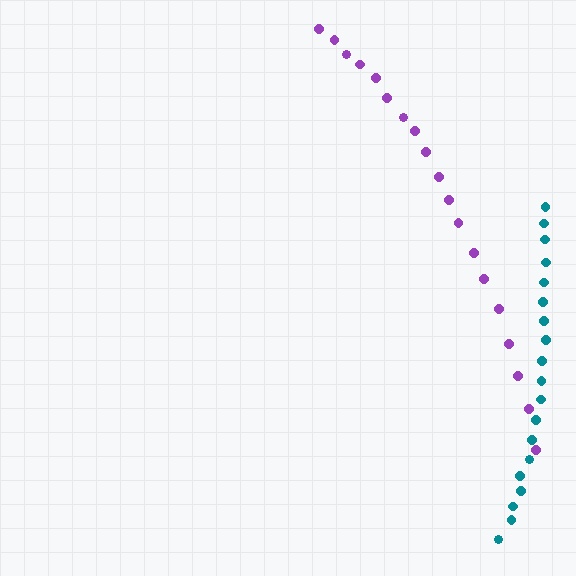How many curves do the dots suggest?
There are 2 distinct paths.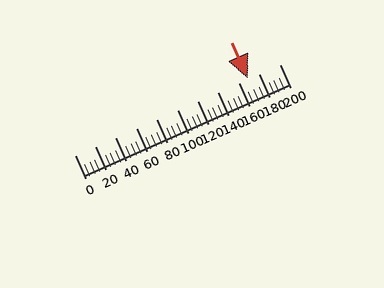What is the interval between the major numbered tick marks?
The major tick marks are spaced 20 units apart.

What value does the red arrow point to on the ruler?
The red arrow points to approximately 169.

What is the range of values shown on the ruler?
The ruler shows values from 0 to 200.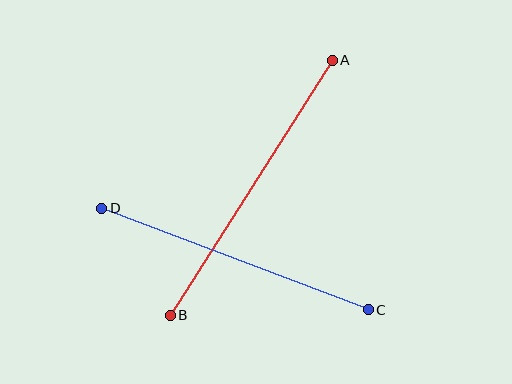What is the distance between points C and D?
The distance is approximately 285 pixels.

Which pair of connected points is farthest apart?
Points A and B are farthest apart.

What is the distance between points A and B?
The distance is approximately 302 pixels.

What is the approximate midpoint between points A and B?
The midpoint is at approximately (251, 188) pixels.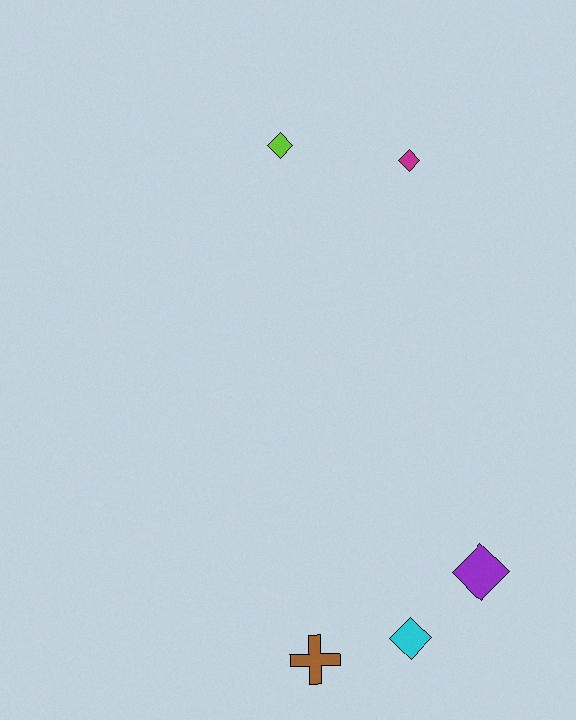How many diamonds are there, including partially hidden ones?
There are 4 diamonds.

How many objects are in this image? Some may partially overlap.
There are 5 objects.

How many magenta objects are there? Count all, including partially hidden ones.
There is 1 magenta object.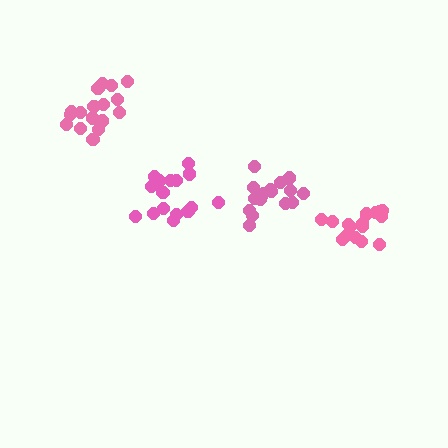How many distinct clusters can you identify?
There are 4 distinct clusters.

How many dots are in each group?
Group 1: 17 dots, Group 2: 17 dots, Group 3: 16 dots, Group 4: 16 dots (66 total).